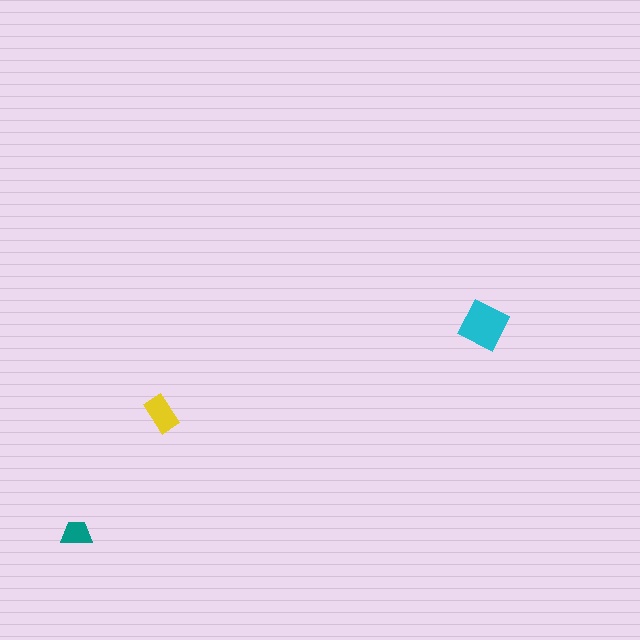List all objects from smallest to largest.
The teal trapezoid, the yellow rectangle, the cyan square.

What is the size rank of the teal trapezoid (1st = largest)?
3rd.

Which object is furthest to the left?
The teal trapezoid is leftmost.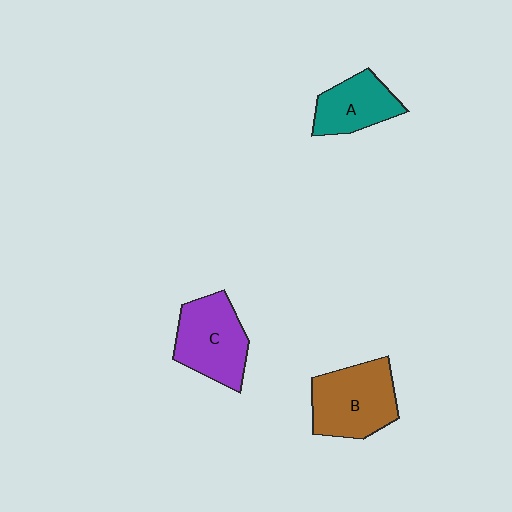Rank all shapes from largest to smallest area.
From largest to smallest: B (brown), C (purple), A (teal).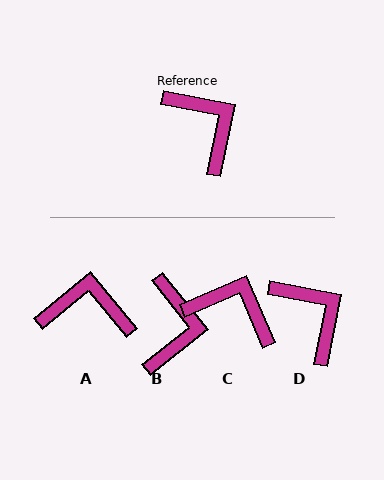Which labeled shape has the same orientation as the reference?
D.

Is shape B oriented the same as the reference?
No, it is off by about 40 degrees.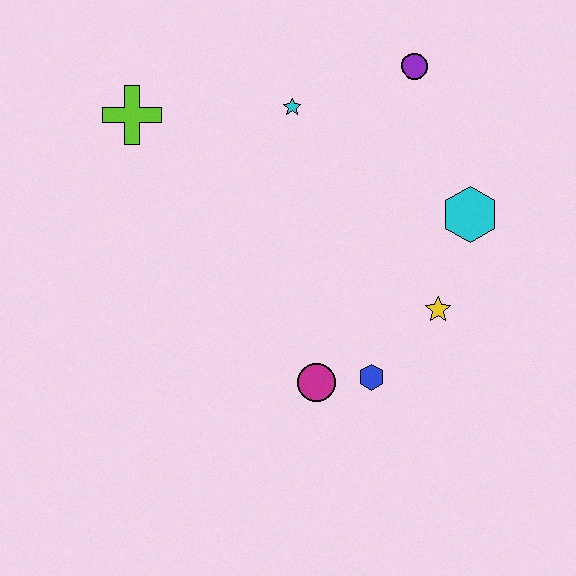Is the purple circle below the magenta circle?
No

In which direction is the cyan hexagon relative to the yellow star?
The cyan hexagon is above the yellow star.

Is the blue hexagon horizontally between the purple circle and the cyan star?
Yes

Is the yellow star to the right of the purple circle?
Yes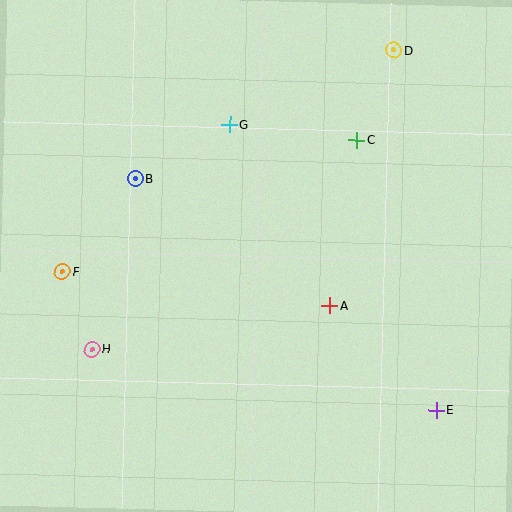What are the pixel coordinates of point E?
Point E is at (436, 410).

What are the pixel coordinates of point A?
Point A is at (330, 306).